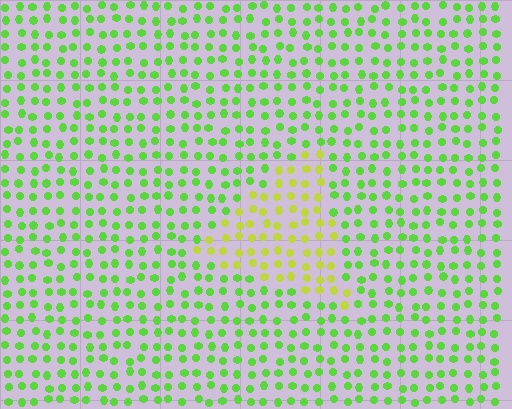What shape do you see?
I see a triangle.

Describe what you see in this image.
The image is filled with small lime elements in a uniform arrangement. A triangle-shaped region is visible where the elements are tinted to a slightly different hue, forming a subtle color boundary.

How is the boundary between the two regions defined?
The boundary is defined purely by a slight shift in hue (about 39 degrees). Spacing, size, and orientation are identical on both sides.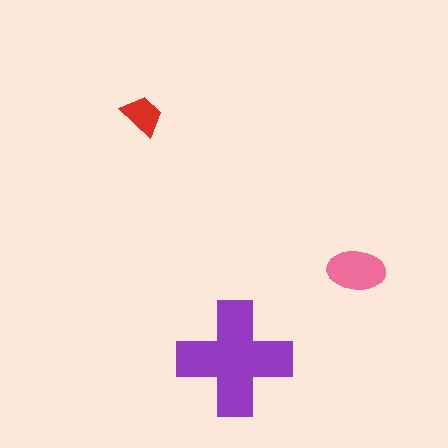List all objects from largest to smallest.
The purple cross, the pink ellipse, the red trapezoid.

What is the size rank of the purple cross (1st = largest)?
1st.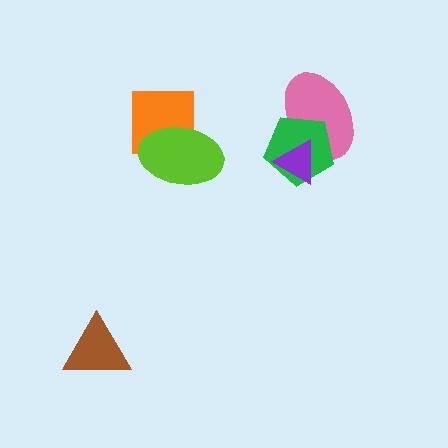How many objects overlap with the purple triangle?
2 objects overlap with the purple triangle.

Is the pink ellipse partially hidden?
Yes, it is partially covered by another shape.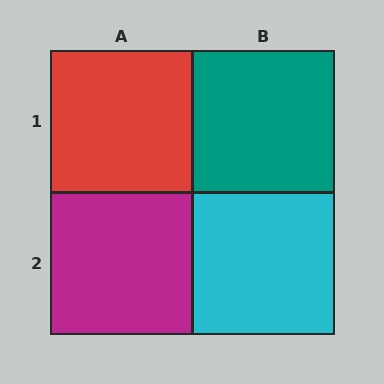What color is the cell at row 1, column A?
Red.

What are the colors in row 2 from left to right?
Magenta, cyan.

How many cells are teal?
1 cell is teal.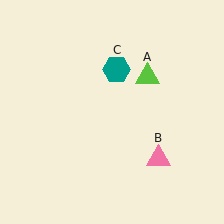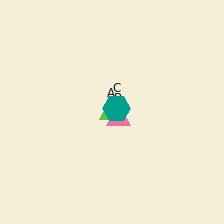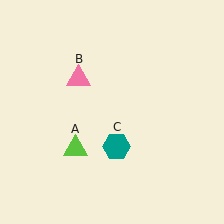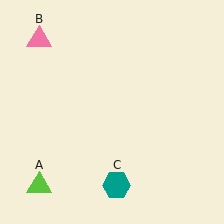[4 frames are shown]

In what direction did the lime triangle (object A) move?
The lime triangle (object A) moved down and to the left.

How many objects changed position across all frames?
3 objects changed position: lime triangle (object A), pink triangle (object B), teal hexagon (object C).